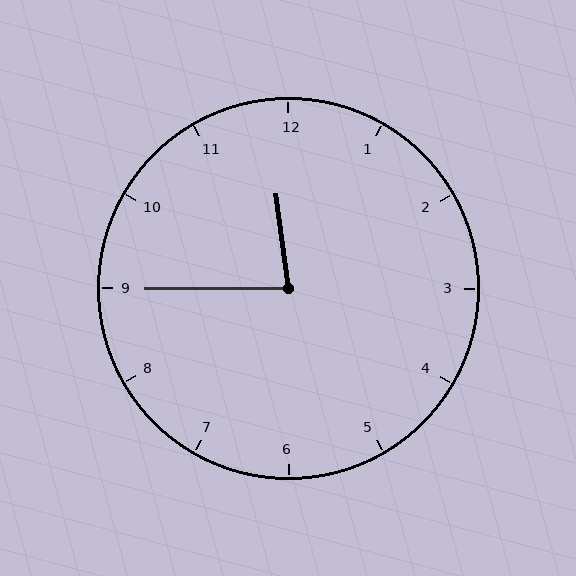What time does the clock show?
11:45.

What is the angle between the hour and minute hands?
Approximately 82 degrees.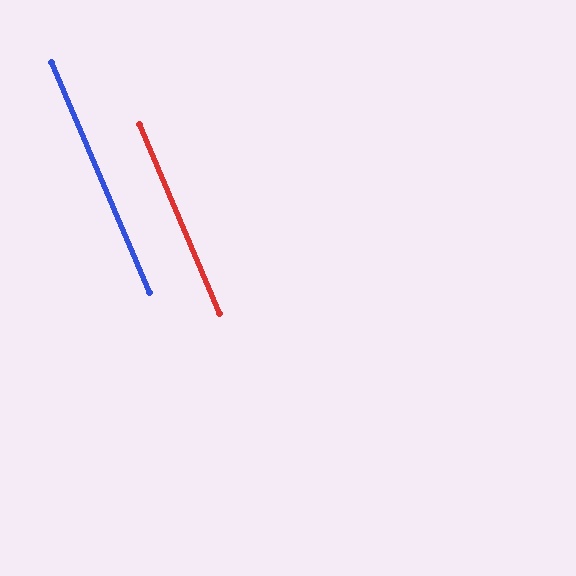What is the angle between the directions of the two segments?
Approximately 0 degrees.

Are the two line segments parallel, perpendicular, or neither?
Parallel — their directions differ by only 0.2°.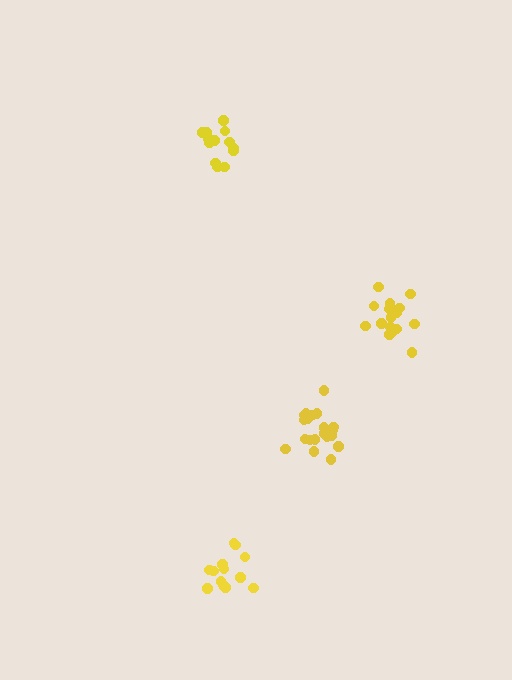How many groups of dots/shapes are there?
There are 4 groups.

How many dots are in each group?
Group 1: 14 dots, Group 2: 20 dots, Group 3: 15 dots, Group 4: 17 dots (66 total).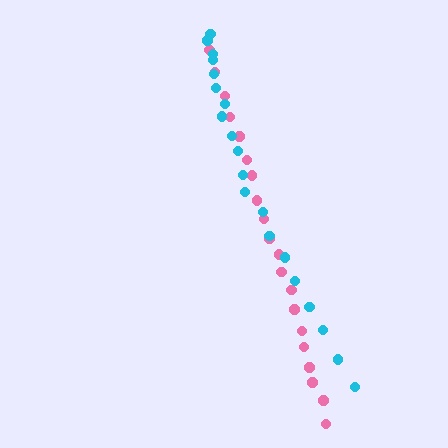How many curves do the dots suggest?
There are 2 distinct paths.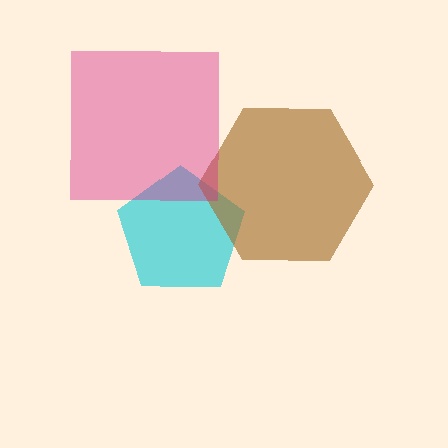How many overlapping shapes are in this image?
There are 3 overlapping shapes in the image.